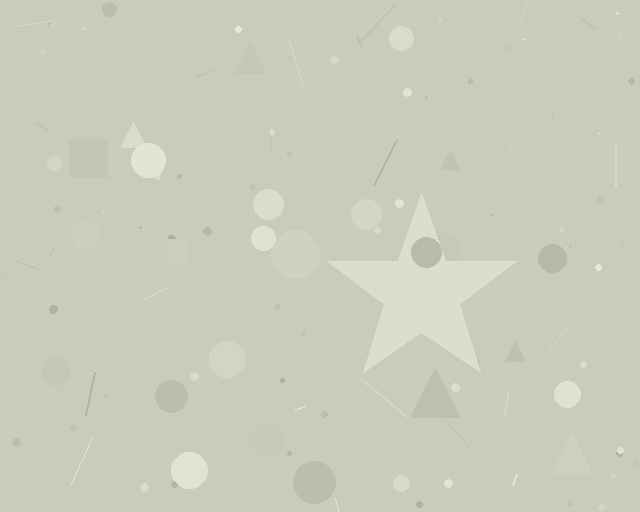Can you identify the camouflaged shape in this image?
The camouflaged shape is a star.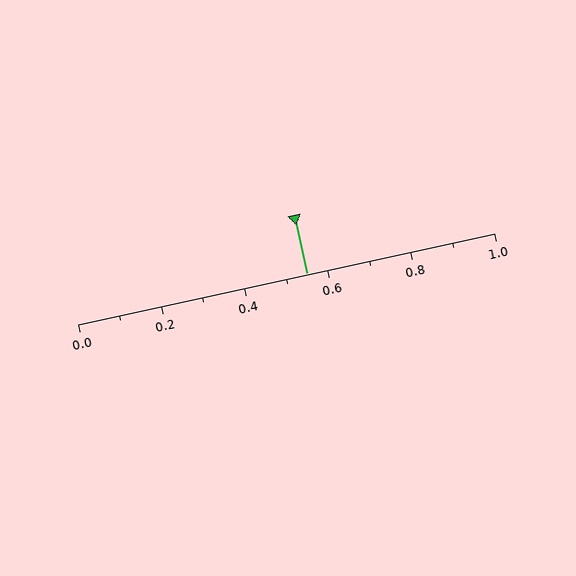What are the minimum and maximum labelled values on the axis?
The axis runs from 0.0 to 1.0.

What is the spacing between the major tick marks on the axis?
The major ticks are spaced 0.2 apart.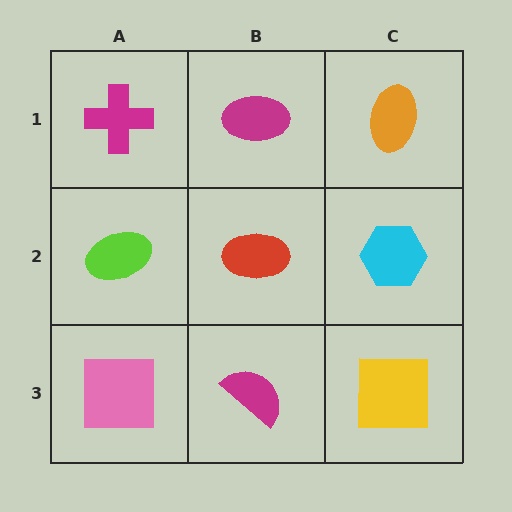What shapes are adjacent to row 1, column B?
A red ellipse (row 2, column B), a magenta cross (row 1, column A), an orange ellipse (row 1, column C).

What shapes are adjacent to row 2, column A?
A magenta cross (row 1, column A), a pink square (row 3, column A), a red ellipse (row 2, column B).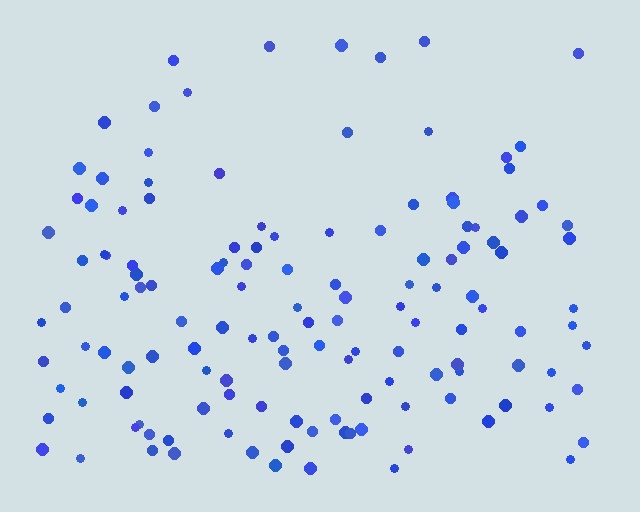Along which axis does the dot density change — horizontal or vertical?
Vertical.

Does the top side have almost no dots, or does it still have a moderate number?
Still a moderate number, just noticeably fewer than the bottom.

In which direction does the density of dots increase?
From top to bottom, with the bottom side densest.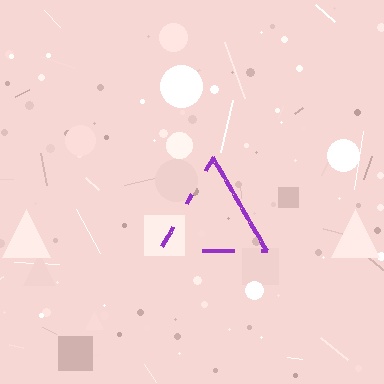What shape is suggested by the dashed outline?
The dashed outline suggests a triangle.